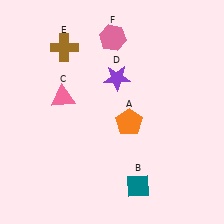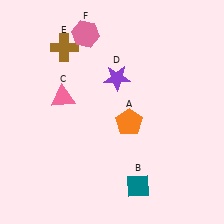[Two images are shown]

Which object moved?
The pink hexagon (F) moved left.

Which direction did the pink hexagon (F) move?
The pink hexagon (F) moved left.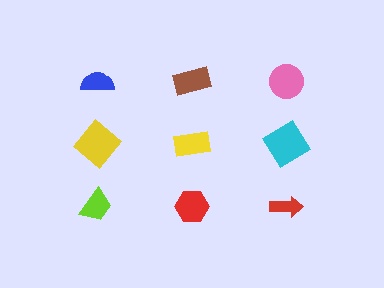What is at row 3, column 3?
A red arrow.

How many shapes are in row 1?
3 shapes.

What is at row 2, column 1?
A yellow diamond.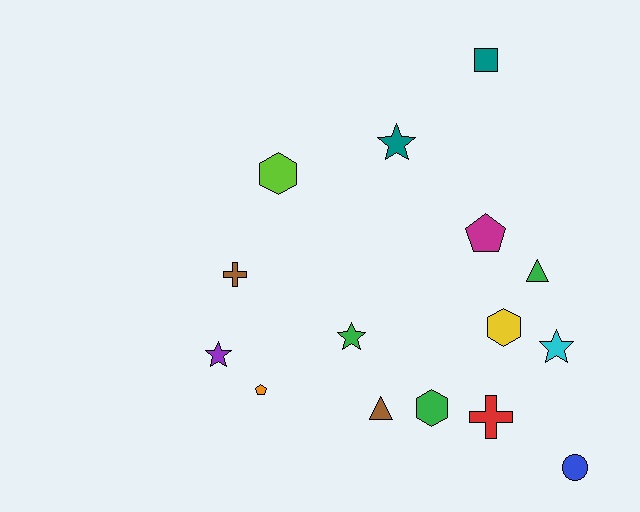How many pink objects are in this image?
There are no pink objects.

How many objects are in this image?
There are 15 objects.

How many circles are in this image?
There is 1 circle.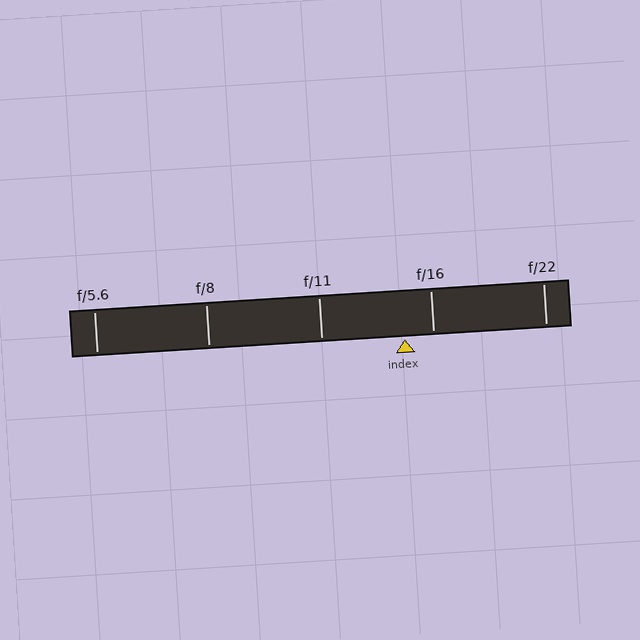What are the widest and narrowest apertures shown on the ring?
The widest aperture shown is f/5.6 and the narrowest is f/22.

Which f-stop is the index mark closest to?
The index mark is closest to f/16.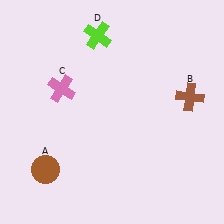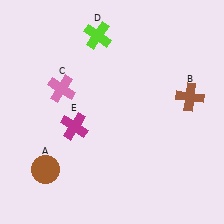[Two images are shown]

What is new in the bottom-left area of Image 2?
A magenta cross (E) was added in the bottom-left area of Image 2.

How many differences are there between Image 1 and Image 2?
There is 1 difference between the two images.